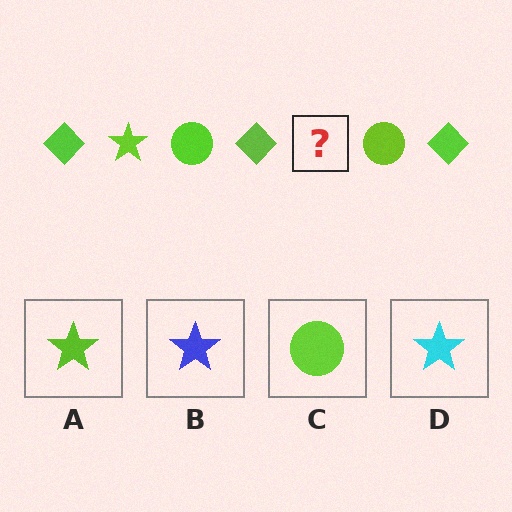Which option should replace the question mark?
Option A.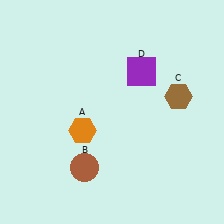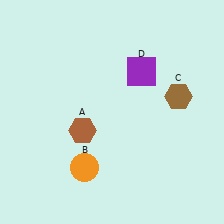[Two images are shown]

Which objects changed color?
A changed from orange to brown. B changed from brown to orange.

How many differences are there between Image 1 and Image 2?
There are 2 differences between the two images.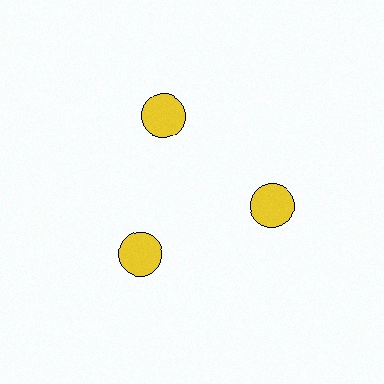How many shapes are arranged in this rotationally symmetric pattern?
There are 3 shapes, arranged in 3 groups of 1.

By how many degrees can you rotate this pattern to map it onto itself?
The pattern maps onto itself every 120 degrees of rotation.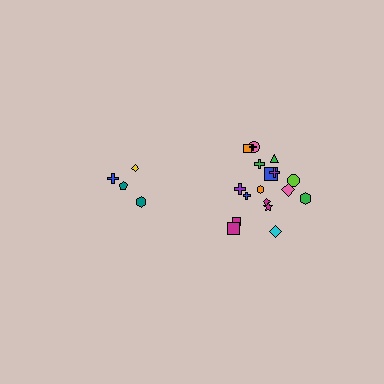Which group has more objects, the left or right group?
The right group.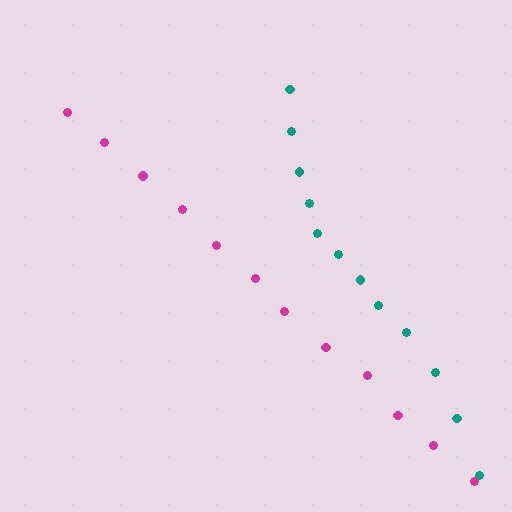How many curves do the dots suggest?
There are 2 distinct paths.